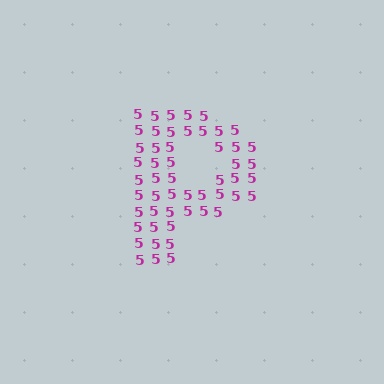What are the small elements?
The small elements are digit 5's.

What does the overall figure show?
The overall figure shows the letter P.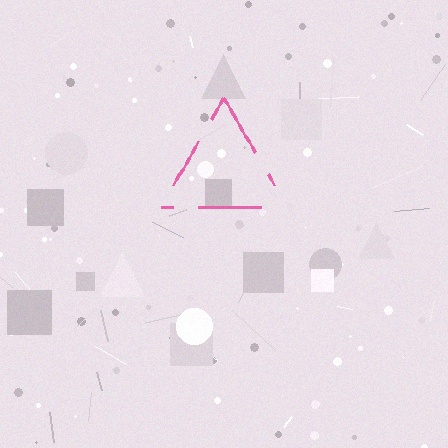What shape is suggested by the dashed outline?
The dashed outline suggests a triangle.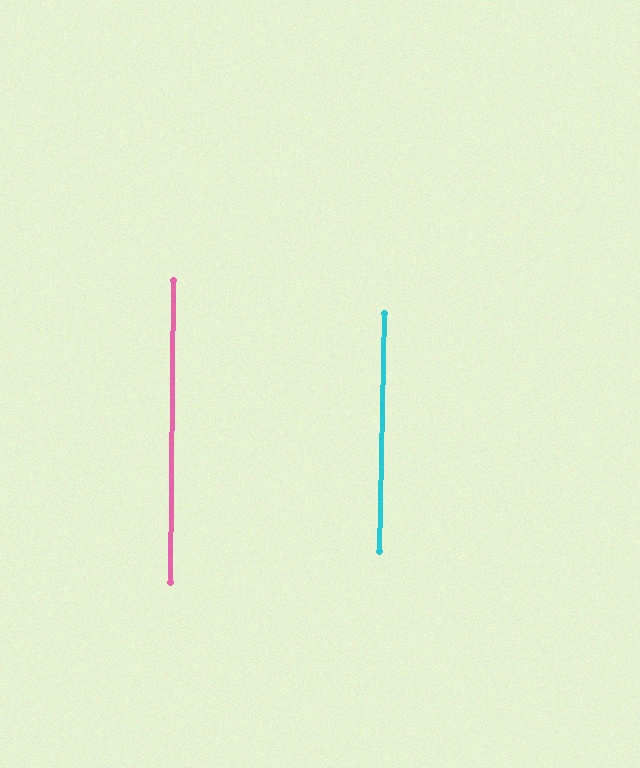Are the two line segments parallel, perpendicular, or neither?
Parallel — their directions differ by only 0.7°.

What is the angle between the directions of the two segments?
Approximately 1 degree.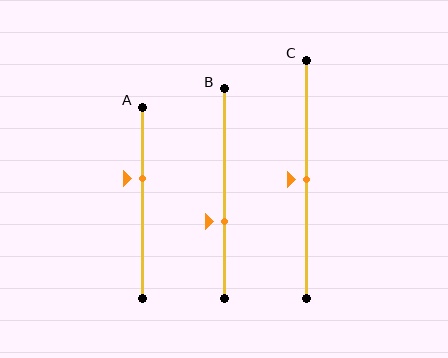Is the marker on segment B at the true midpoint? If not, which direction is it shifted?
No, the marker on segment B is shifted downward by about 14% of the segment length.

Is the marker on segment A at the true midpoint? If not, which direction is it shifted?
No, the marker on segment A is shifted upward by about 13% of the segment length.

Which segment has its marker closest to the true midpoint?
Segment C has its marker closest to the true midpoint.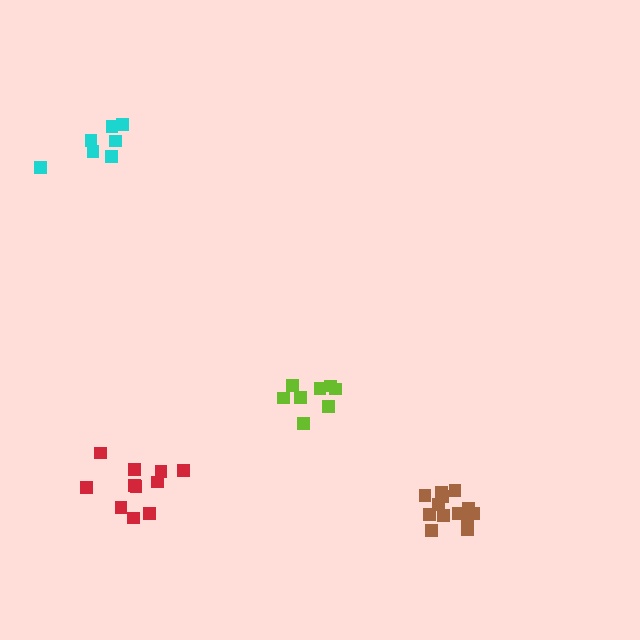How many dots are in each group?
Group 1: 7 dots, Group 2: 11 dots, Group 3: 13 dots, Group 4: 8 dots (39 total).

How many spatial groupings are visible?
There are 4 spatial groupings.